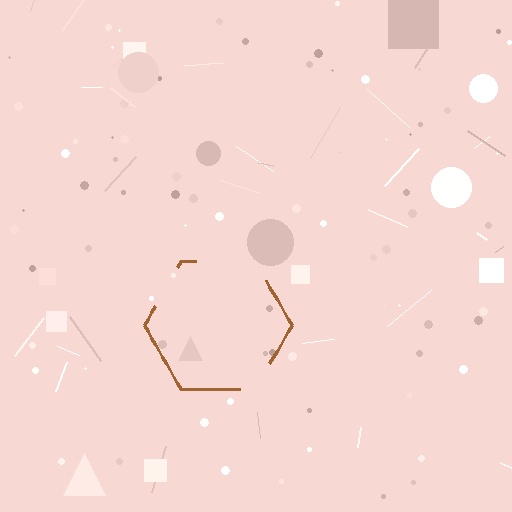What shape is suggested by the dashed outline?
The dashed outline suggests a hexagon.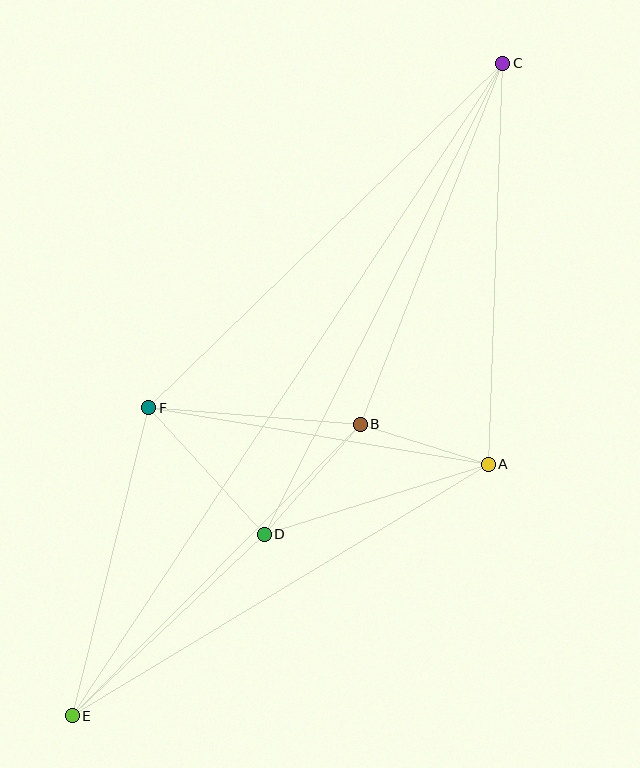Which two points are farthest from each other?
Points C and E are farthest from each other.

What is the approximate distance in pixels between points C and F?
The distance between C and F is approximately 494 pixels.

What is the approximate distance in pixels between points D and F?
The distance between D and F is approximately 171 pixels.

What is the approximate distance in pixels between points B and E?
The distance between B and E is approximately 410 pixels.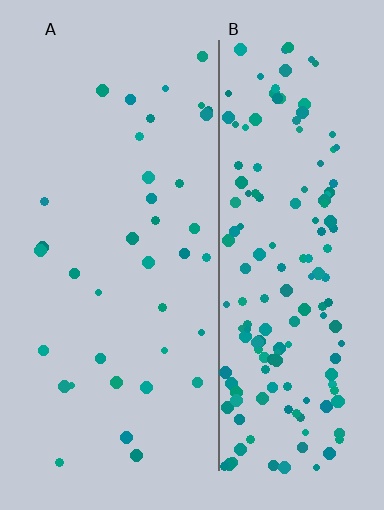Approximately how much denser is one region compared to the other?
Approximately 4.6× — region B over region A.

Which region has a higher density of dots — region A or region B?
B (the right).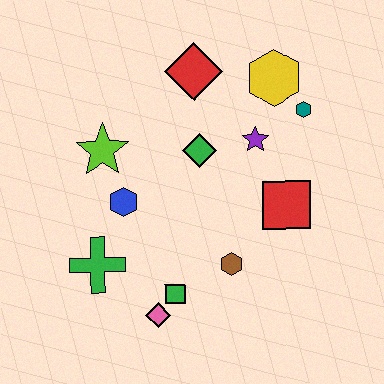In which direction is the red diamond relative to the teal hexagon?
The red diamond is to the left of the teal hexagon.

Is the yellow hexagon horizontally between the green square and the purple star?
No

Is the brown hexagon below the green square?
No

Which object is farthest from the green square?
The yellow hexagon is farthest from the green square.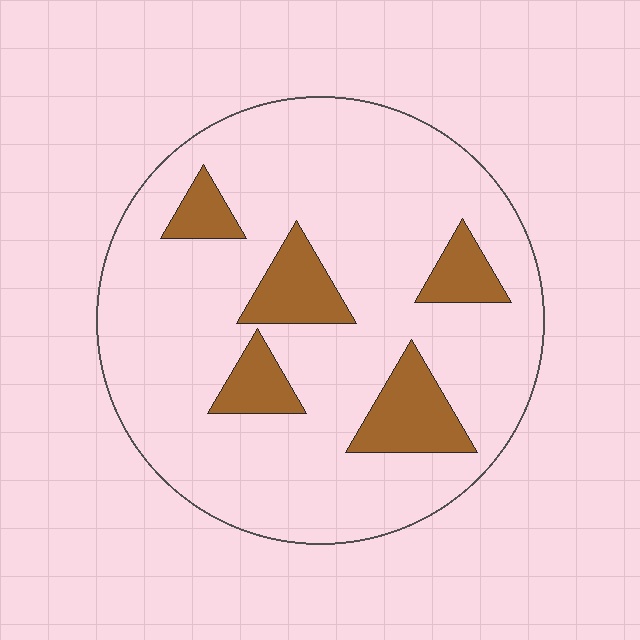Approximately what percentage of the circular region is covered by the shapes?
Approximately 15%.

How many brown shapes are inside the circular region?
5.